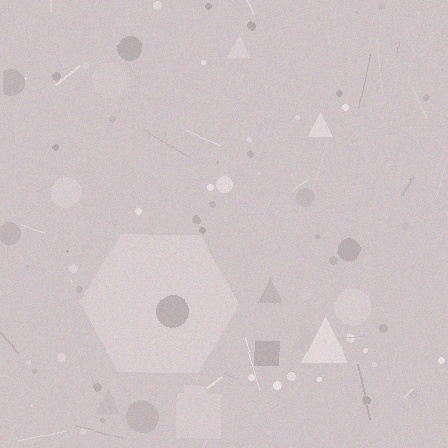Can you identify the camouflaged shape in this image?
The camouflaged shape is a hexagon.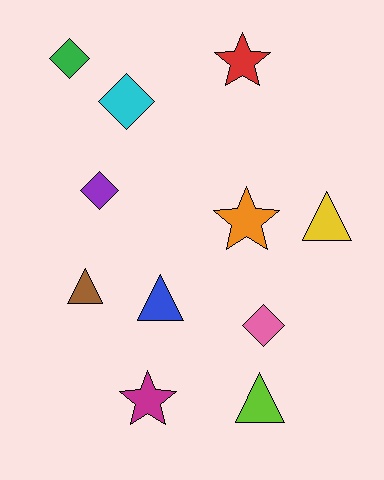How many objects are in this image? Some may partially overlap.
There are 11 objects.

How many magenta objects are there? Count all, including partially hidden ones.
There is 1 magenta object.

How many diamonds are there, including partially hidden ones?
There are 4 diamonds.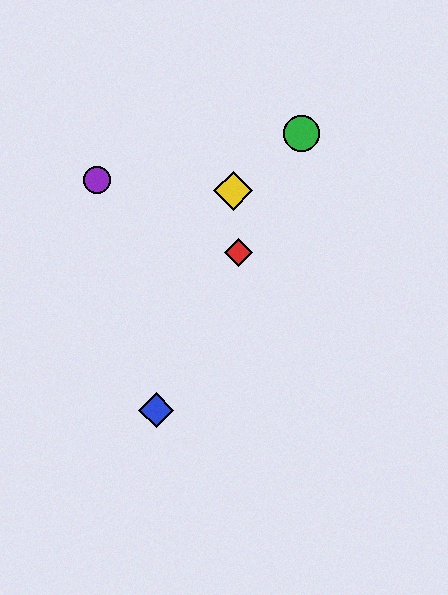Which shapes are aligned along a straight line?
The red diamond, the blue diamond, the green circle are aligned along a straight line.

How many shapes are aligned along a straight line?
3 shapes (the red diamond, the blue diamond, the green circle) are aligned along a straight line.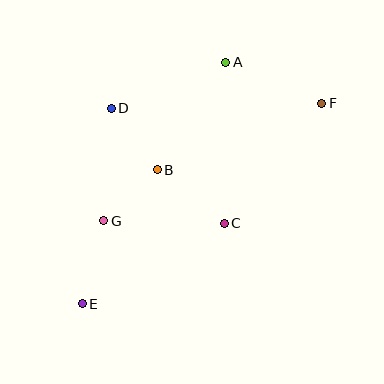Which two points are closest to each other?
Points B and G are closest to each other.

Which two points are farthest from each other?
Points E and F are farthest from each other.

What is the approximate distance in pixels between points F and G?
The distance between F and G is approximately 247 pixels.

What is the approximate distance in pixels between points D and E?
The distance between D and E is approximately 198 pixels.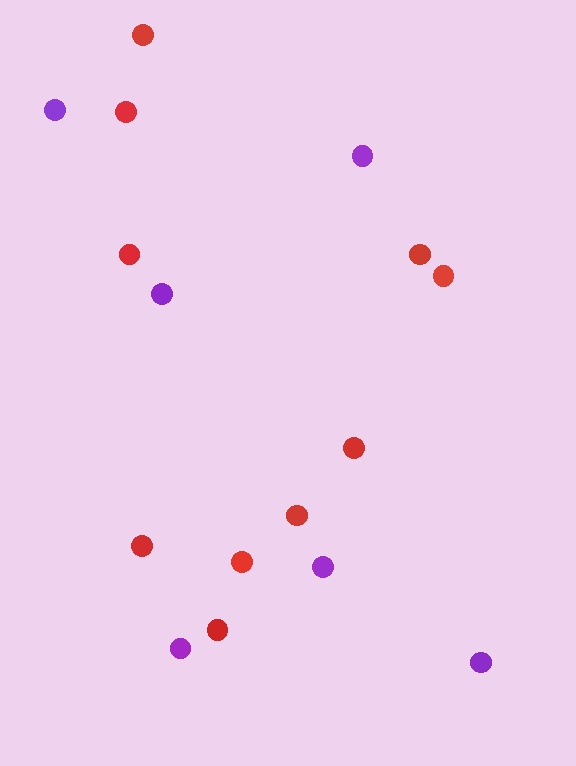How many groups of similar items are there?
There are 2 groups: one group of purple circles (6) and one group of red circles (10).